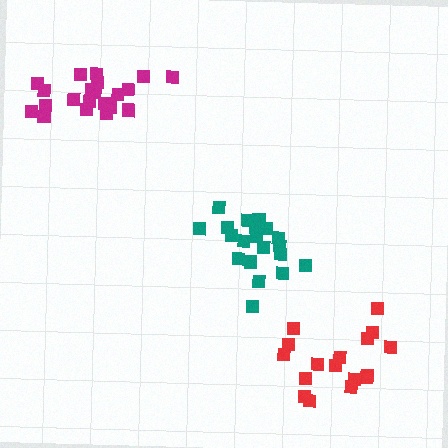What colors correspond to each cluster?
The clusters are colored: teal, magenta, red.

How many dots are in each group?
Group 1: 20 dots, Group 2: 21 dots, Group 3: 17 dots (58 total).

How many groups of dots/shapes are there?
There are 3 groups.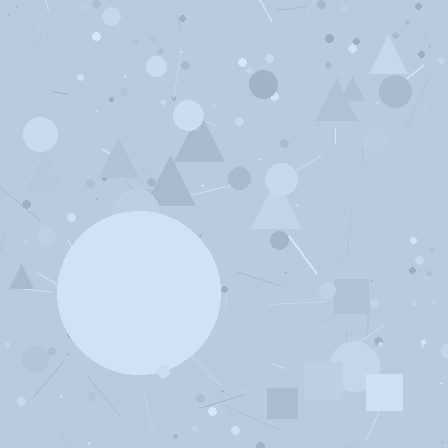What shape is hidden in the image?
A circle is hidden in the image.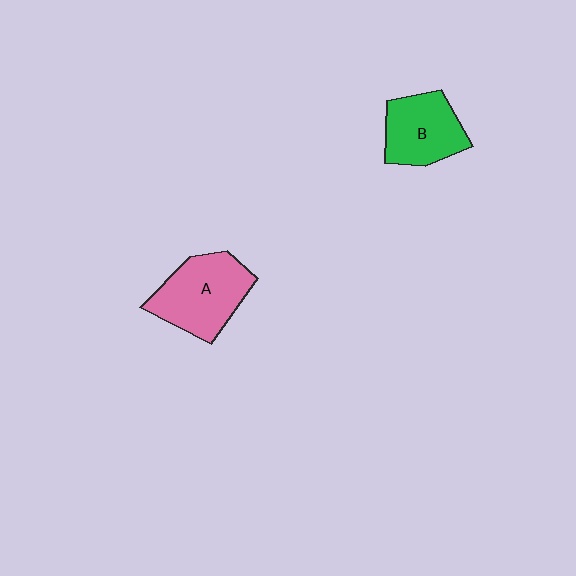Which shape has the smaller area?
Shape B (green).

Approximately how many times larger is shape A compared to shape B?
Approximately 1.2 times.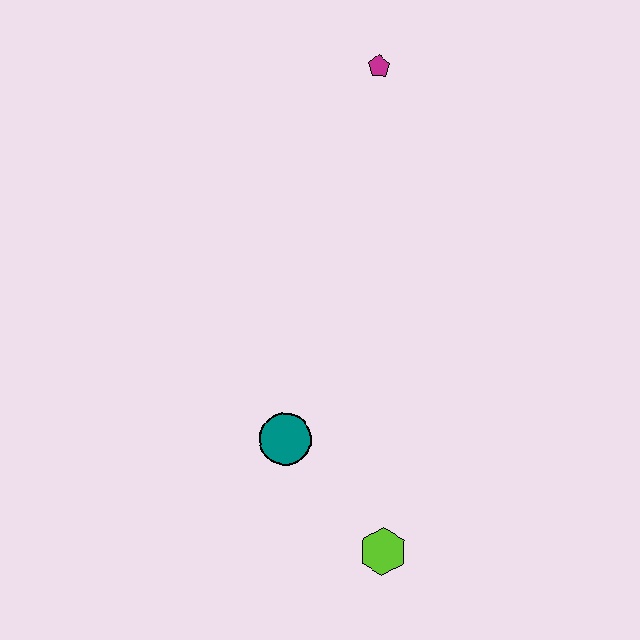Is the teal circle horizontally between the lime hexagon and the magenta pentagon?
No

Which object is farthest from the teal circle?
The magenta pentagon is farthest from the teal circle.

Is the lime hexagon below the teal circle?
Yes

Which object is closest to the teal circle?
The lime hexagon is closest to the teal circle.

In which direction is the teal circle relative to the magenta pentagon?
The teal circle is below the magenta pentagon.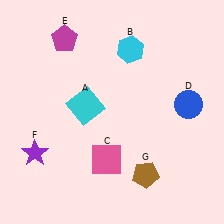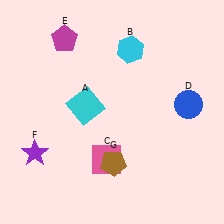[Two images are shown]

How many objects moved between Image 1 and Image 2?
1 object moved between the two images.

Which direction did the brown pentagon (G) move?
The brown pentagon (G) moved left.